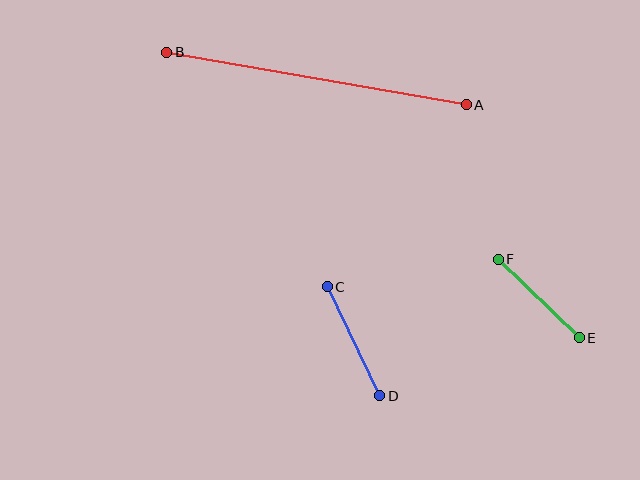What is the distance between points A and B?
The distance is approximately 304 pixels.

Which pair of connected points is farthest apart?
Points A and B are farthest apart.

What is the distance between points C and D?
The distance is approximately 121 pixels.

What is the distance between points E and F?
The distance is approximately 113 pixels.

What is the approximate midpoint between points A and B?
The midpoint is at approximately (317, 78) pixels.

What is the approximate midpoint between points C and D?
The midpoint is at approximately (353, 341) pixels.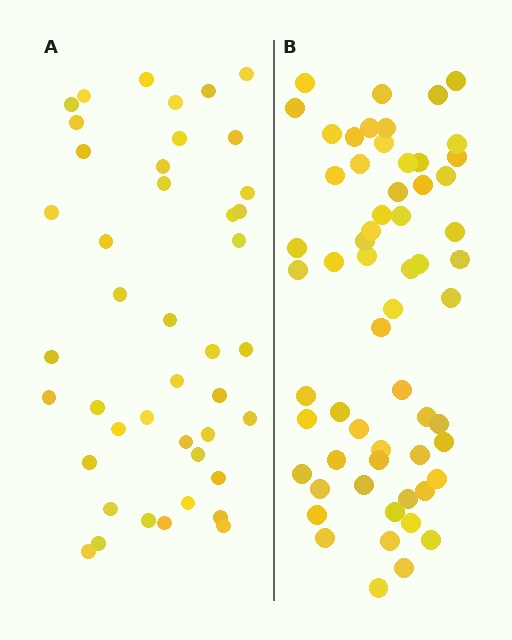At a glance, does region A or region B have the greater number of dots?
Region B (the right region) has more dots.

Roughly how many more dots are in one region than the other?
Region B has approximately 15 more dots than region A.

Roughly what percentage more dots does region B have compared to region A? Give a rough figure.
About 40% more.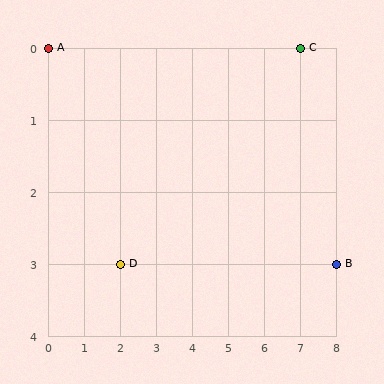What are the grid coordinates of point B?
Point B is at grid coordinates (8, 3).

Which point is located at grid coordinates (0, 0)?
Point A is at (0, 0).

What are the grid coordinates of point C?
Point C is at grid coordinates (7, 0).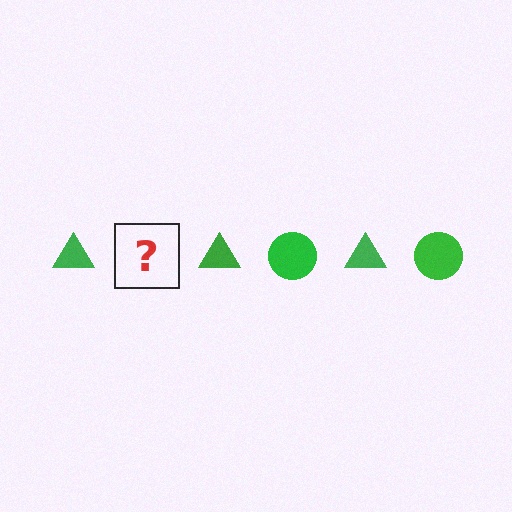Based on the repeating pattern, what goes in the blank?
The blank should be a green circle.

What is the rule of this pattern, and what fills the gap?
The rule is that the pattern cycles through triangle, circle shapes in green. The gap should be filled with a green circle.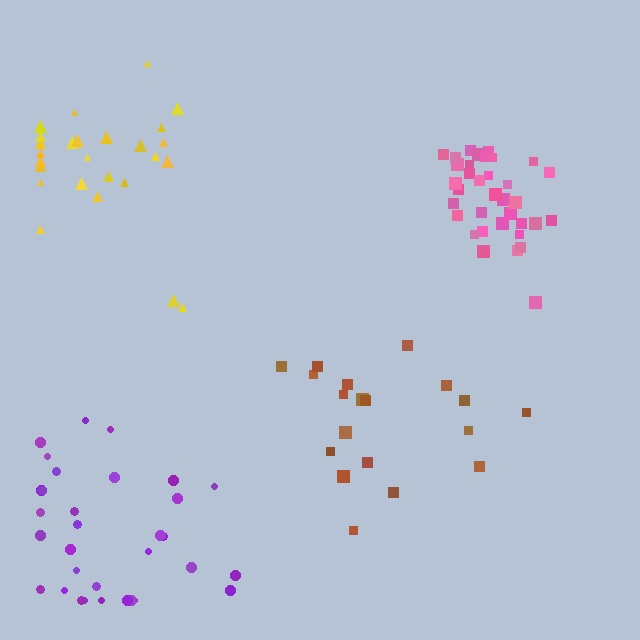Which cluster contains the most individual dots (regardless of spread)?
Pink (35).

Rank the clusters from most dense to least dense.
pink, yellow, purple, brown.